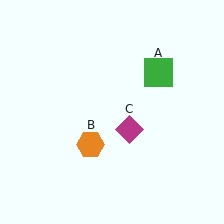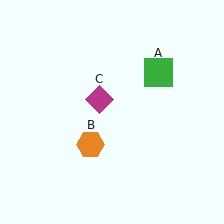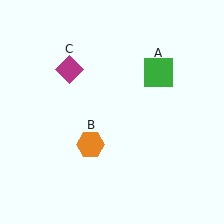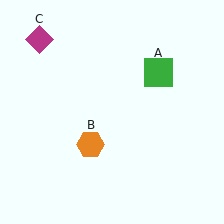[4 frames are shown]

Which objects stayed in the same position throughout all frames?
Green square (object A) and orange hexagon (object B) remained stationary.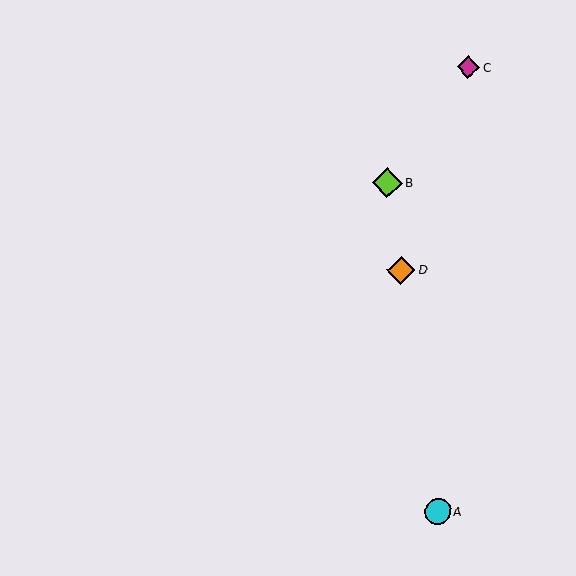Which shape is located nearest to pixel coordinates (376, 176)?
The lime diamond (labeled B) at (387, 183) is nearest to that location.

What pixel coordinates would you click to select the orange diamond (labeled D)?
Click at (401, 270) to select the orange diamond D.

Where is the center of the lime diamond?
The center of the lime diamond is at (387, 183).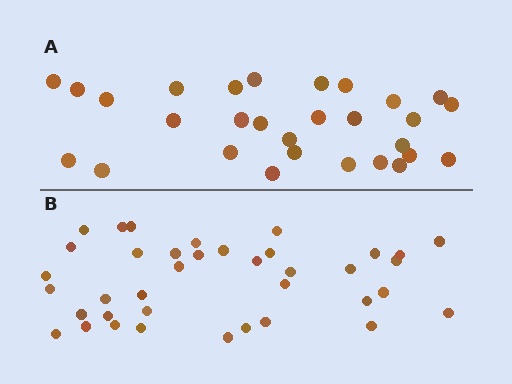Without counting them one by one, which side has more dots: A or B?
Region B (the bottom region) has more dots.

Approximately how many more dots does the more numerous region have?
Region B has roughly 8 or so more dots than region A.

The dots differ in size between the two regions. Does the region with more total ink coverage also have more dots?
No. Region A has more total ink coverage because its dots are larger, but region B actually contains more individual dots. Total area can be misleading — the number of items is what matters here.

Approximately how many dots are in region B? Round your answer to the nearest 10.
About 40 dots. (The exact count is 38, which rounds to 40.)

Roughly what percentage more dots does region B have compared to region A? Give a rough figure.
About 30% more.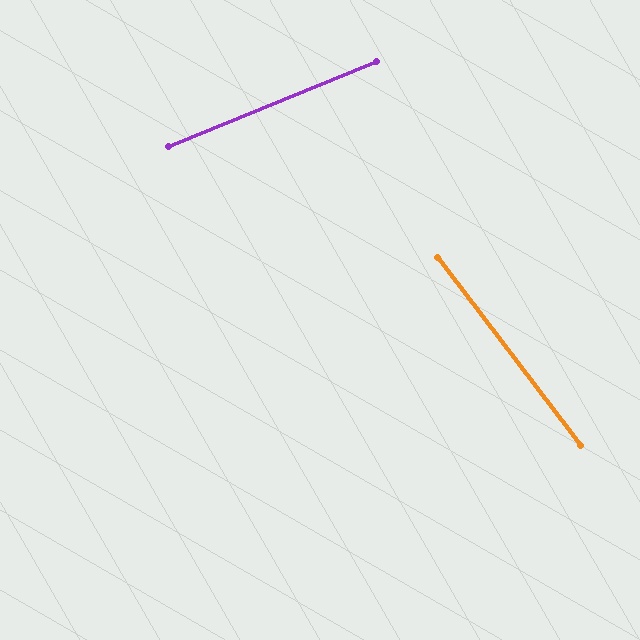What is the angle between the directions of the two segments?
Approximately 75 degrees.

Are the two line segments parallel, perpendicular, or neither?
Neither parallel nor perpendicular — they differ by about 75°.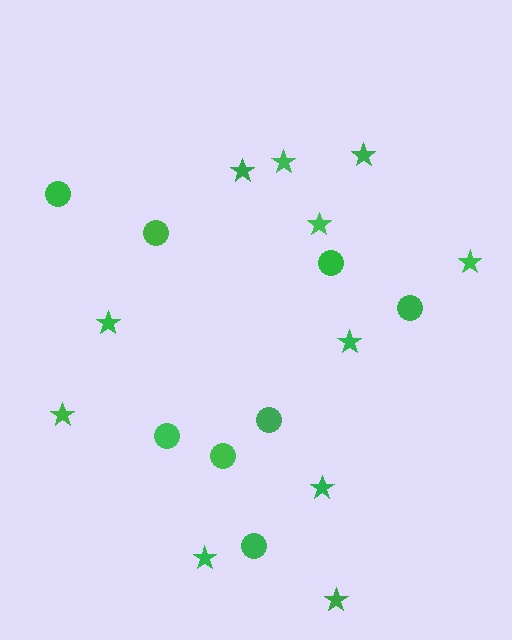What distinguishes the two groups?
There are 2 groups: one group of stars (11) and one group of circles (8).